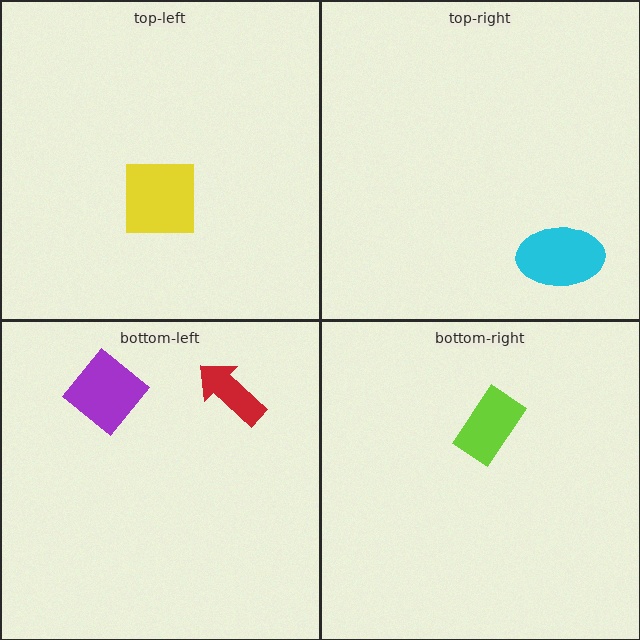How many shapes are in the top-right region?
1.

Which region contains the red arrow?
The bottom-left region.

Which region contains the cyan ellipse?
The top-right region.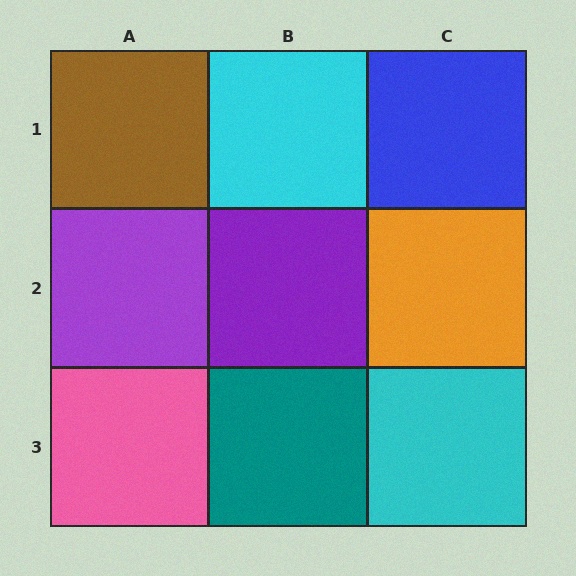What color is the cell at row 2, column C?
Orange.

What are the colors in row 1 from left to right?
Brown, cyan, blue.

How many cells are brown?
1 cell is brown.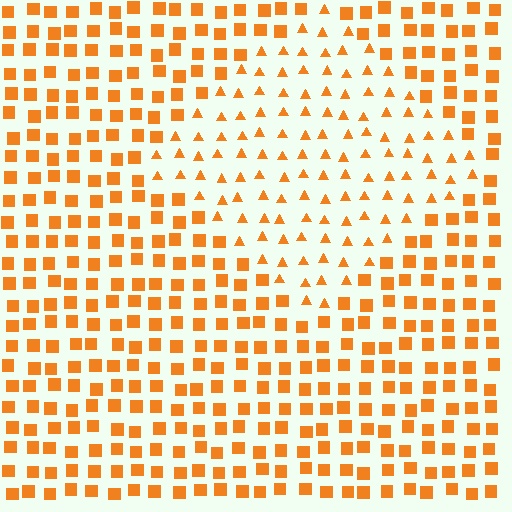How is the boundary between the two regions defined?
The boundary is defined by a change in element shape: triangles inside vs. squares outside. All elements share the same color and spacing.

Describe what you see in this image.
The image is filled with small orange elements arranged in a uniform grid. A diamond-shaped region contains triangles, while the surrounding area contains squares. The boundary is defined purely by the change in element shape.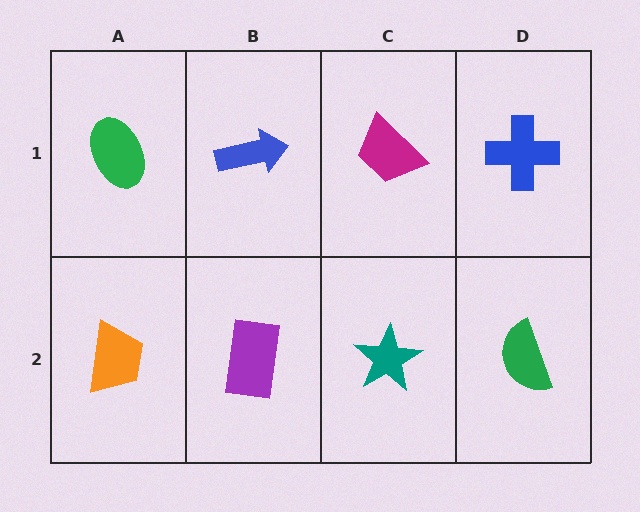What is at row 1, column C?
A magenta trapezoid.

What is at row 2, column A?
An orange trapezoid.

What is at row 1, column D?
A blue cross.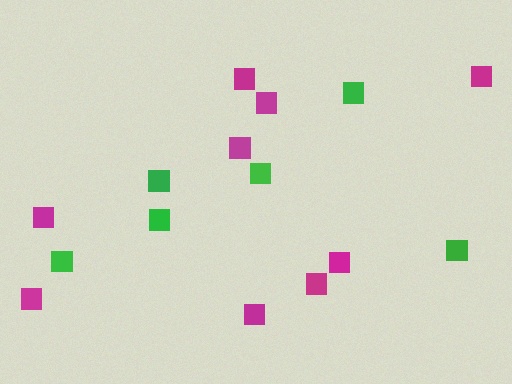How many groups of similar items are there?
There are 2 groups: one group of magenta squares (9) and one group of green squares (6).